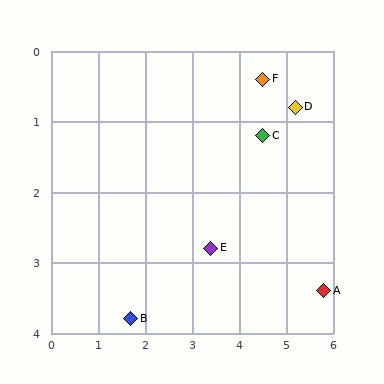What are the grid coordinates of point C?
Point C is at approximately (4.5, 1.2).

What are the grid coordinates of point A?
Point A is at approximately (5.8, 3.4).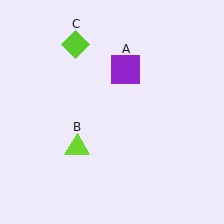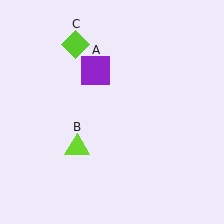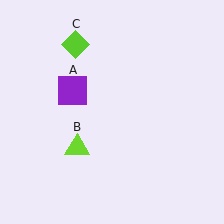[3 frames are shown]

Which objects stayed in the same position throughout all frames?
Lime triangle (object B) and lime diamond (object C) remained stationary.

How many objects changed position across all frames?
1 object changed position: purple square (object A).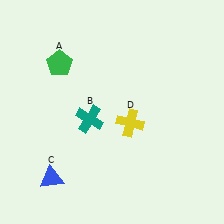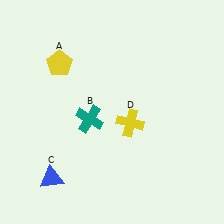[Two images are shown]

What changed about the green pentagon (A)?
In Image 1, A is green. In Image 2, it changed to yellow.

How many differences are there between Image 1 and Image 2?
There is 1 difference between the two images.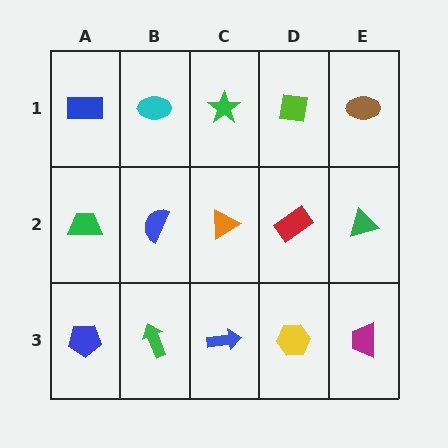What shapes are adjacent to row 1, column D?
A red rectangle (row 2, column D), a green star (row 1, column C), a brown ellipse (row 1, column E).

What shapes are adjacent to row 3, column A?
A green trapezoid (row 2, column A), a green arrow (row 3, column B).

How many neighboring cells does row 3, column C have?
3.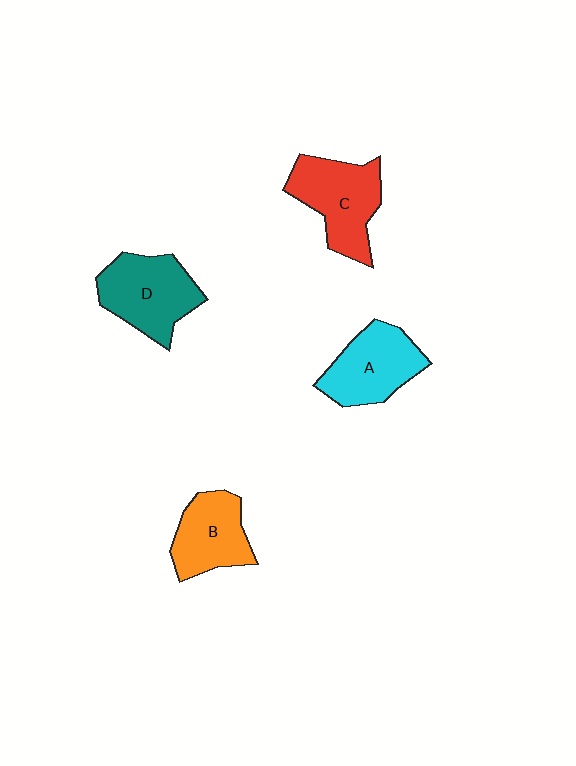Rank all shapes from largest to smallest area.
From largest to smallest: C (red), D (teal), A (cyan), B (orange).